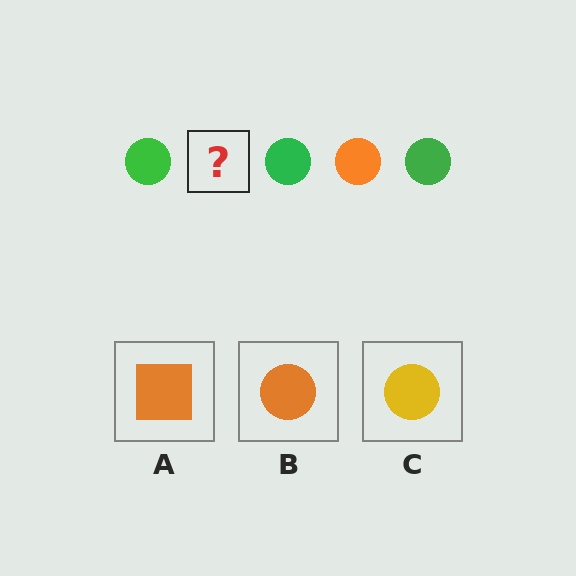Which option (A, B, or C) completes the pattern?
B.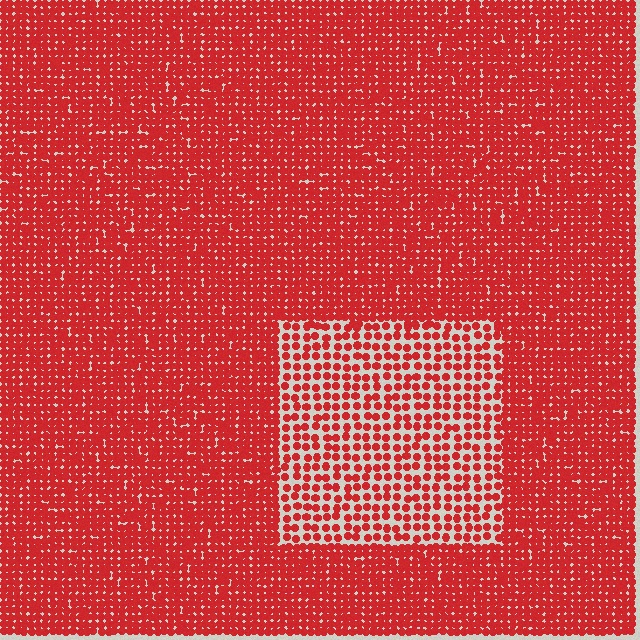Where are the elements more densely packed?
The elements are more densely packed outside the rectangle boundary.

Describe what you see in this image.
The image contains small red elements arranged at two different densities. A rectangle-shaped region is visible where the elements are less densely packed than the surrounding area.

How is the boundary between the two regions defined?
The boundary is defined by a change in element density (approximately 2.1x ratio). All elements are the same color, size, and shape.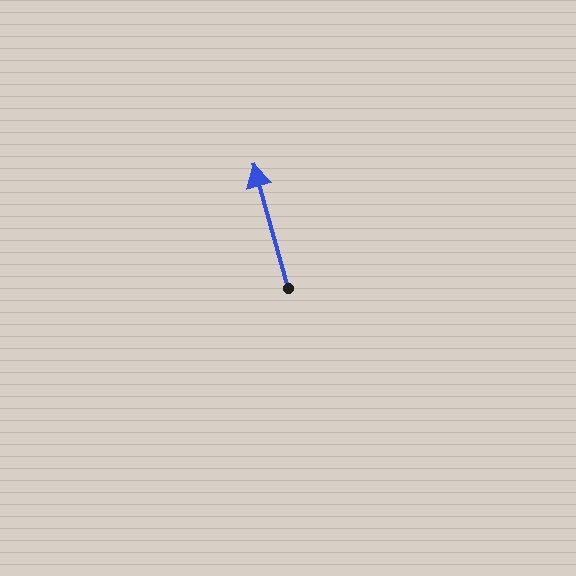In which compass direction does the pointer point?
North.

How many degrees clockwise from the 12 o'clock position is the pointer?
Approximately 344 degrees.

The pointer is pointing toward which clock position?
Roughly 11 o'clock.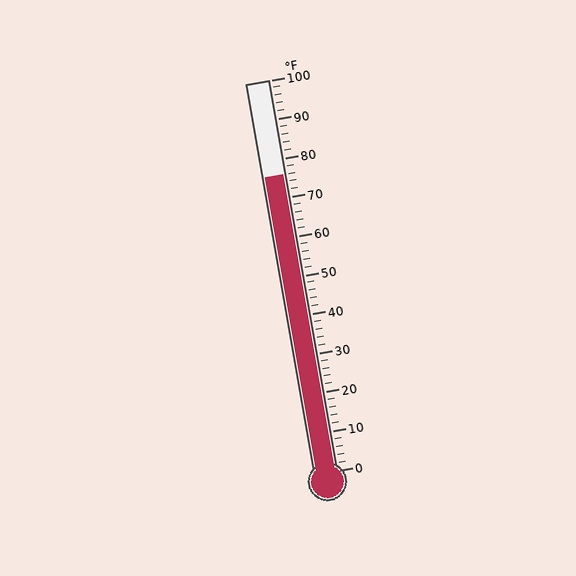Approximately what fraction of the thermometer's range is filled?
The thermometer is filled to approximately 75% of its range.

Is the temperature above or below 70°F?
The temperature is above 70°F.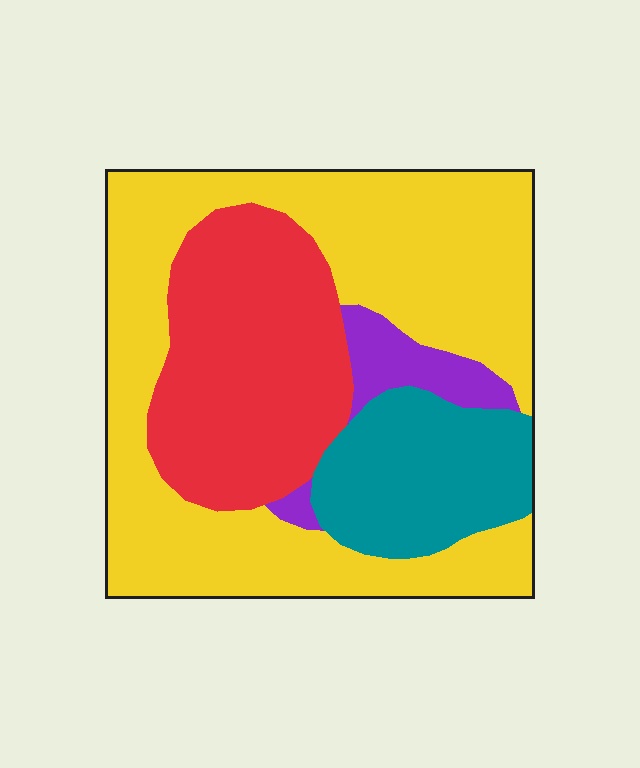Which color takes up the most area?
Yellow, at roughly 50%.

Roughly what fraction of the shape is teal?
Teal takes up about one sixth (1/6) of the shape.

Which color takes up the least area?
Purple, at roughly 5%.